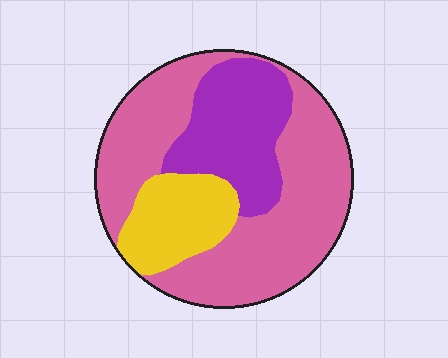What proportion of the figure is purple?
Purple covers around 25% of the figure.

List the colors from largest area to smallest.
From largest to smallest: pink, purple, yellow.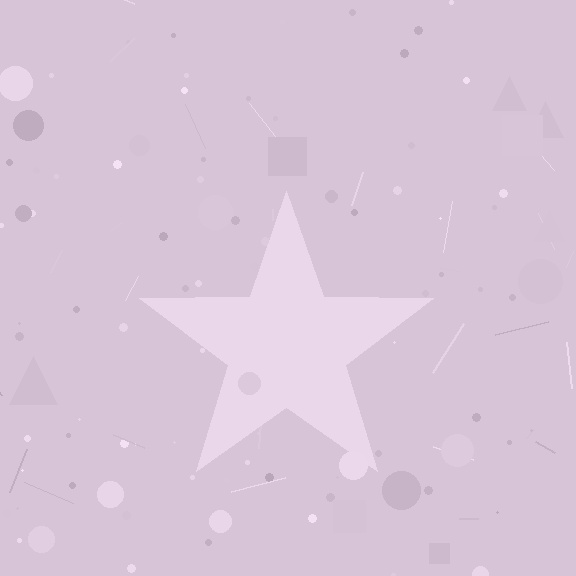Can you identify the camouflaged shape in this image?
The camouflaged shape is a star.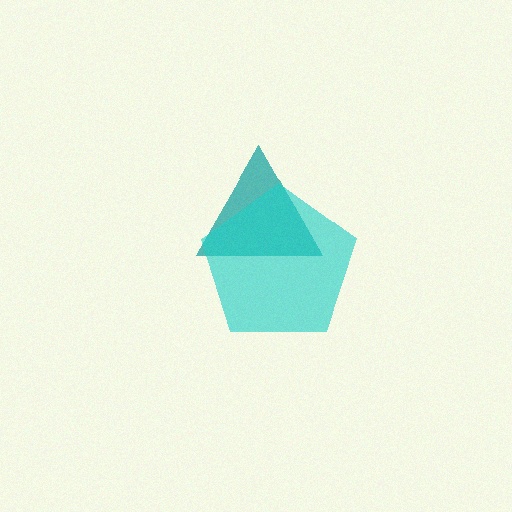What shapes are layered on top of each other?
The layered shapes are: a teal triangle, a cyan pentagon.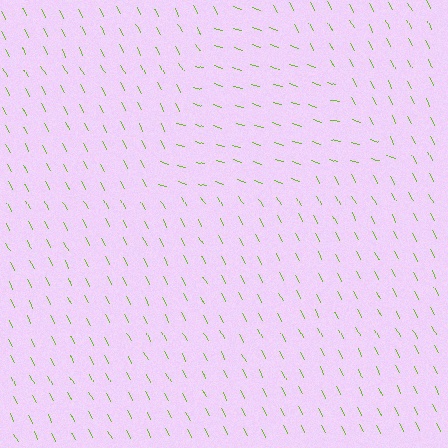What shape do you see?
I see a triangle.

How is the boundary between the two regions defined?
The boundary is defined purely by a change in line orientation (approximately 45 degrees difference). All lines are the same color and thickness.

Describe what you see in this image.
The image is filled with small lime line segments. A triangle region in the image has lines oriented differently from the surrounding lines, creating a visible texture boundary.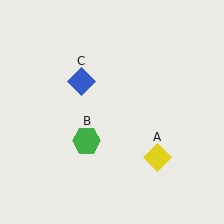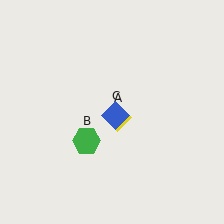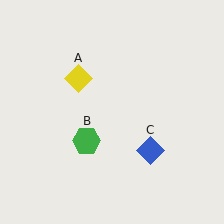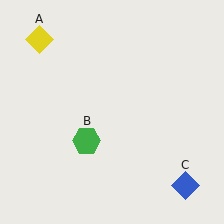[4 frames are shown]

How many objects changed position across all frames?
2 objects changed position: yellow diamond (object A), blue diamond (object C).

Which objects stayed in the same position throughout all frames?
Green hexagon (object B) remained stationary.